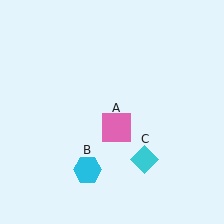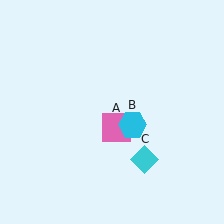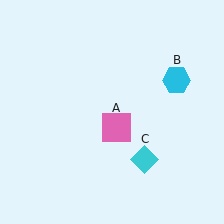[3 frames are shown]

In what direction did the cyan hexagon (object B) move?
The cyan hexagon (object B) moved up and to the right.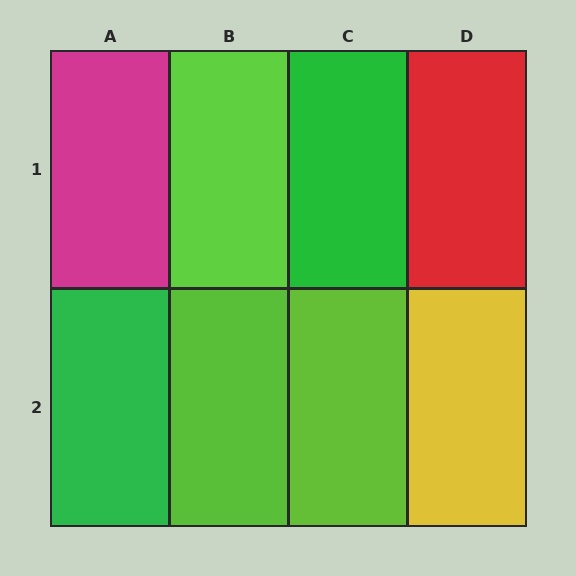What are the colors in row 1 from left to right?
Magenta, lime, green, red.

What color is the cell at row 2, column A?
Green.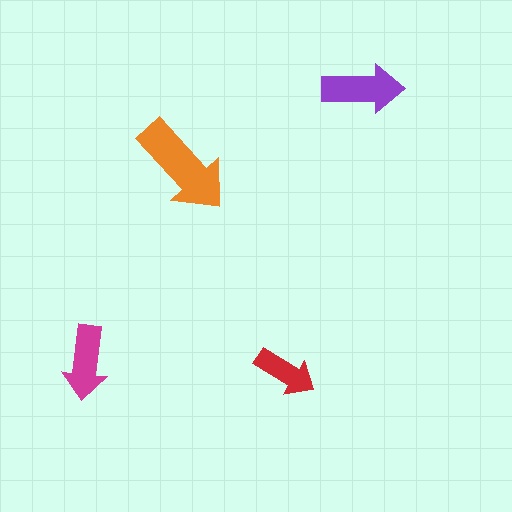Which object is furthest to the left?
The magenta arrow is leftmost.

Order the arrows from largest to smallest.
the orange one, the purple one, the magenta one, the red one.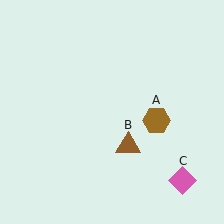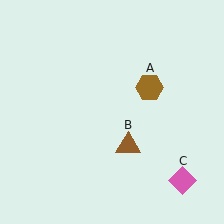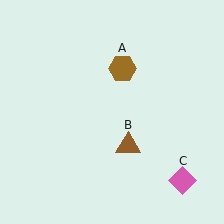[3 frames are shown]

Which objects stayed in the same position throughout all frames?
Brown triangle (object B) and pink diamond (object C) remained stationary.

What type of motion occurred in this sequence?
The brown hexagon (object A) rotated counterclockwise around the center of the scene.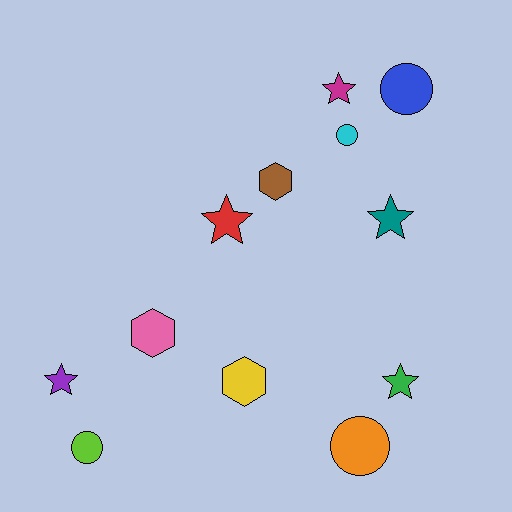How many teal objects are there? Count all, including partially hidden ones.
There is 1 teal object.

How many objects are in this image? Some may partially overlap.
There are 12 objects.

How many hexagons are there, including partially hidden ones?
There are 3 hexagons.